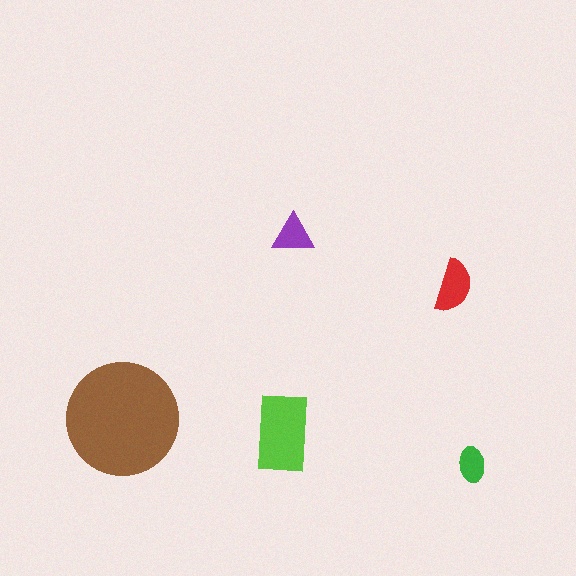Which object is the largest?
The brown circle.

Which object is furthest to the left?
The brown circle is leftmost.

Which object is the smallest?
The green ellipse.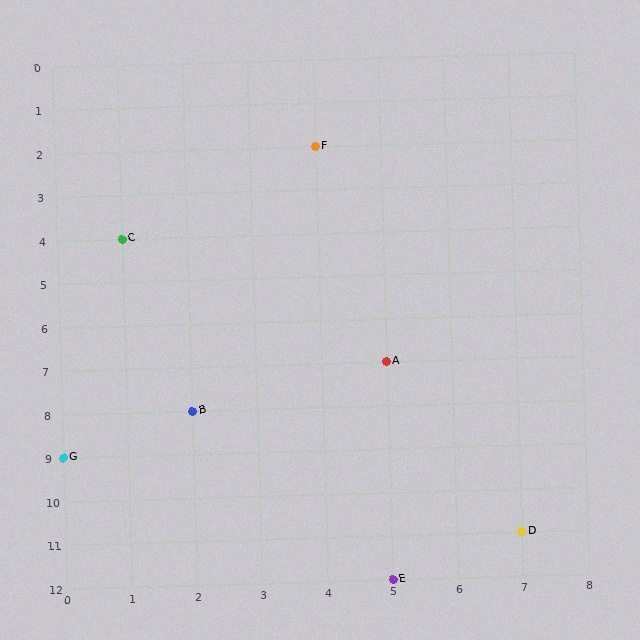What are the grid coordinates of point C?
Point C is at grid coordinates (1, 4).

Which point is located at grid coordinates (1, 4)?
Point C is at (1, 4).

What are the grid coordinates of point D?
Point D is at grid coordinates (7, 11).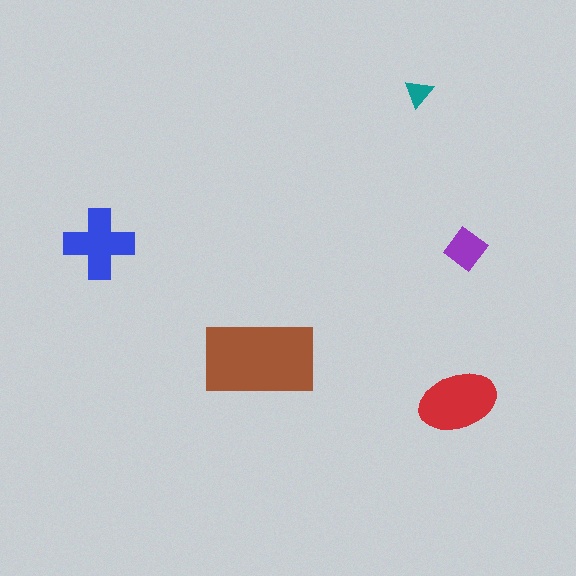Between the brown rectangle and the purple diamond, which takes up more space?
The brown rectangle.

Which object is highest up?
The teal triangle is topmost.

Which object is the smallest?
The teal triangle.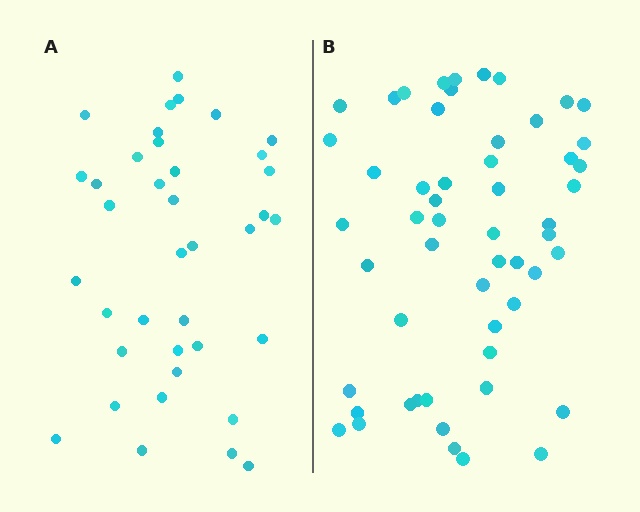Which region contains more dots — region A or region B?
Region B (the right region) has more dots.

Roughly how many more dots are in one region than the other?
Region B has approximately 15 more dots than region A.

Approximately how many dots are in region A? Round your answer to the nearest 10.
About 40 dots. (The exact count is 38, which rounds to 40.)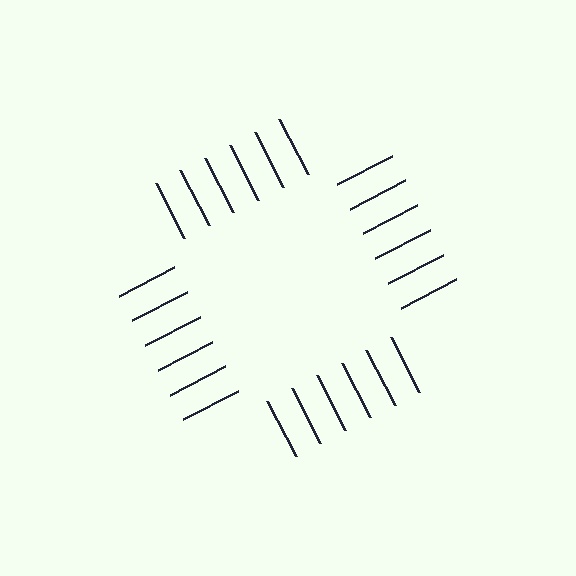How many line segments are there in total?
24 — 6 along each of the 4 edges.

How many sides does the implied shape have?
4 sides — the line-ends trace a square.